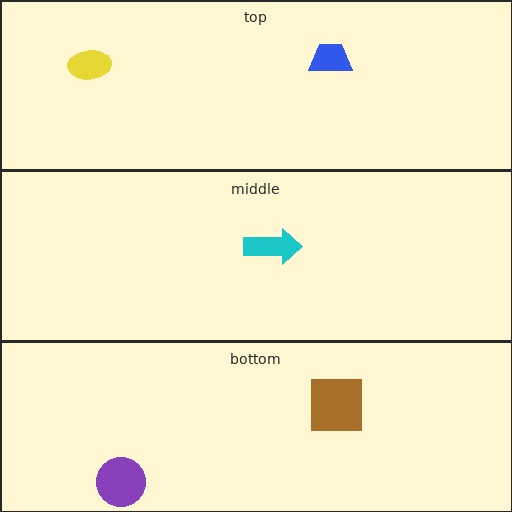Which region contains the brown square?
The bottom region.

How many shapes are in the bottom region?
2.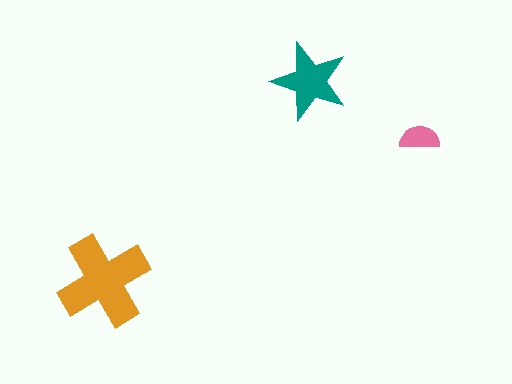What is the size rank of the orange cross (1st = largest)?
1st.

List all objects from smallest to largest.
The pink semicircle, the teal star, the orange cross.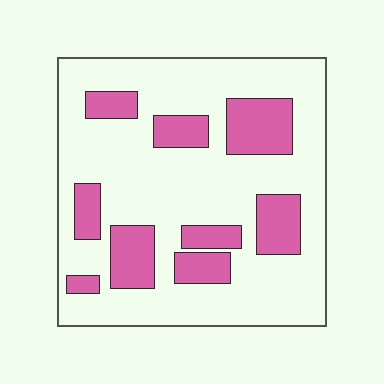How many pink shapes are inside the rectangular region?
9.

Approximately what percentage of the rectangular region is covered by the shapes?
Approximately 25%.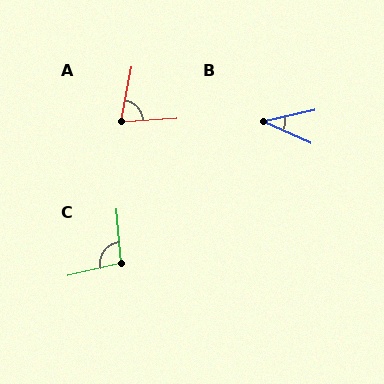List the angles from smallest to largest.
B (37°), A (75°), C (99°).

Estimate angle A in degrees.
Approximately 75 degrees.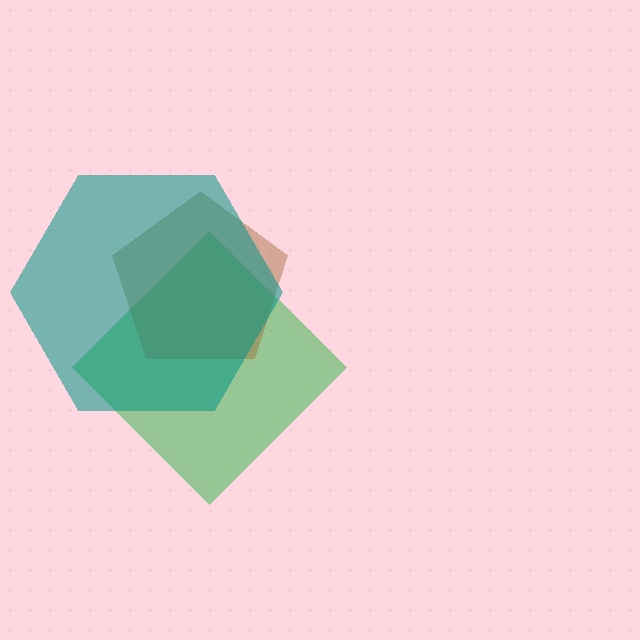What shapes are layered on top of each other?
The layered shapes are: a green diamond, a brown pentagon, a teal hexagon.